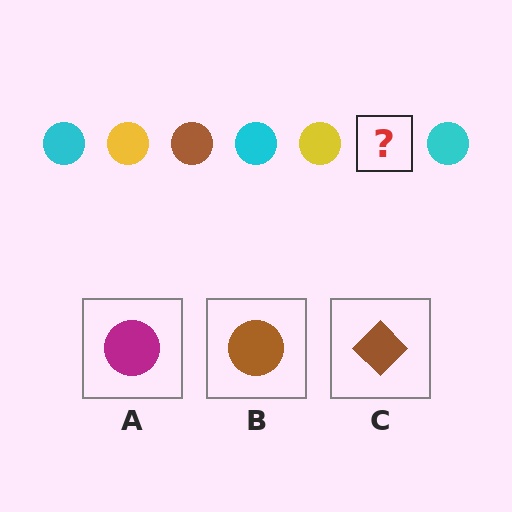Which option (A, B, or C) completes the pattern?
B.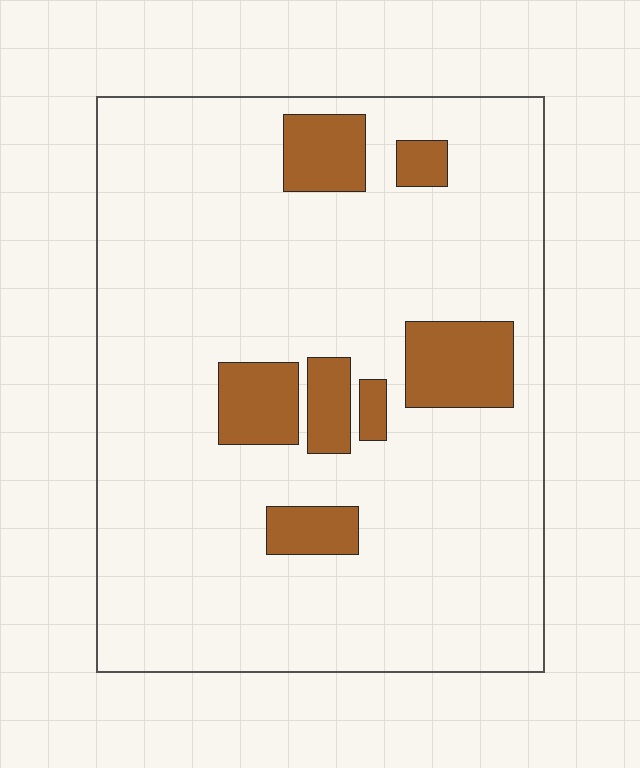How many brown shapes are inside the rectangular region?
7.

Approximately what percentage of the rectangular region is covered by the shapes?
Approximately 15%.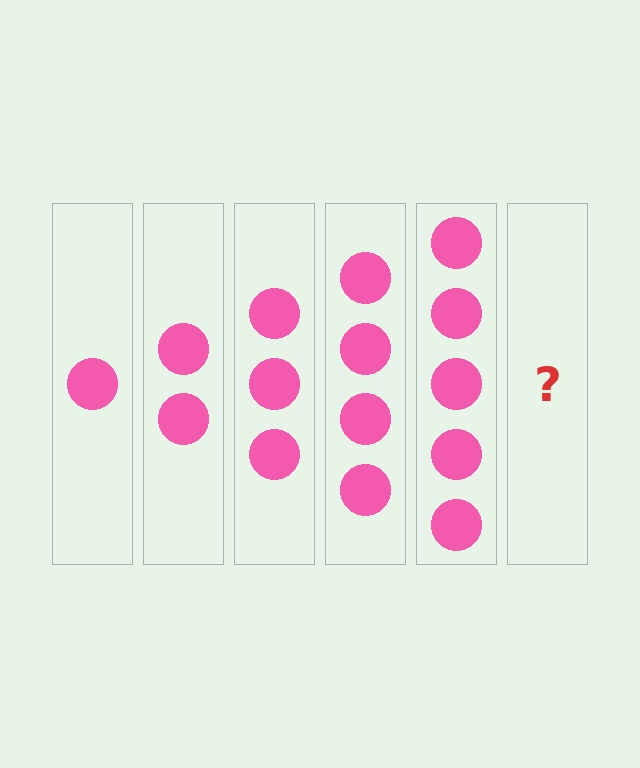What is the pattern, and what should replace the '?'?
The pattern is that each step adds one more circle. The '?' should be 6 circles.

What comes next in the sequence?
The next element should be 6 circles.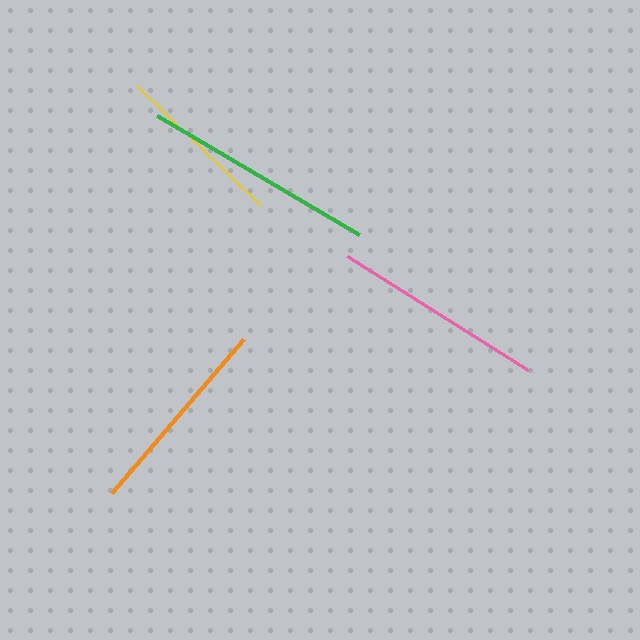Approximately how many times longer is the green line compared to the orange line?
The green line is approximately 1.2 times the length of the orange line.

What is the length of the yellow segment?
The yellow segment is approximately 173 pixels long.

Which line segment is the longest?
The green line is the longest at approximately 235 pixels.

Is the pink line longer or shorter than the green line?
The green line is longer than the pink line.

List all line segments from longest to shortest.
From longest to shortest: green, pink, orange, yellow.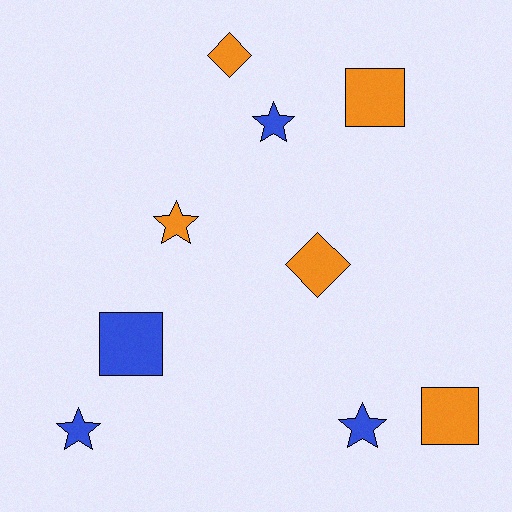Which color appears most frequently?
Orange, with 5 objects.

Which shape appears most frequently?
Star, with 4 objects.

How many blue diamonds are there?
There are no blue diamonds.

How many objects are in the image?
There are 9 objects.